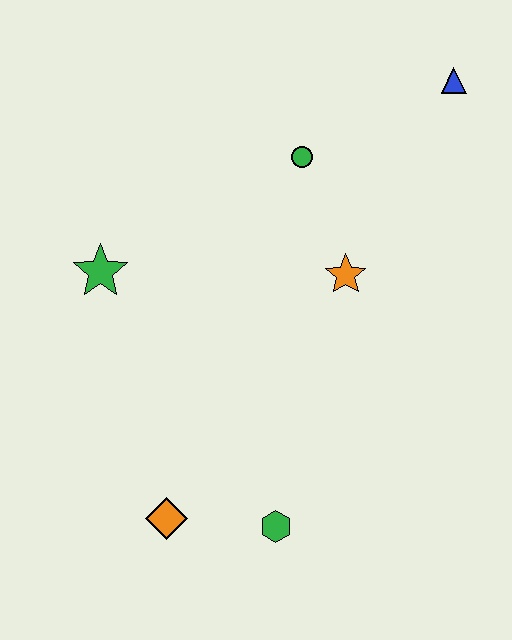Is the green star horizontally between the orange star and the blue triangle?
No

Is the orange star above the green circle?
No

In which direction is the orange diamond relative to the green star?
The orange diamond is below the green star.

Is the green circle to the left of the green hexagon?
No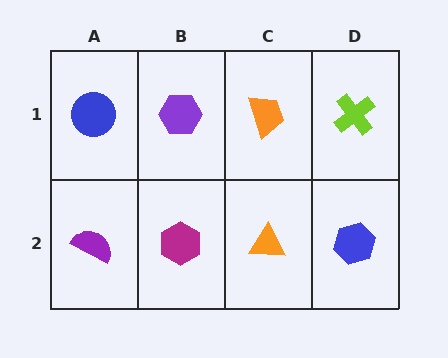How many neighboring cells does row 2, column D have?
2.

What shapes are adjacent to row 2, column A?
A blue circle (row 1, column A), a magenta hexagon (row 2, column B).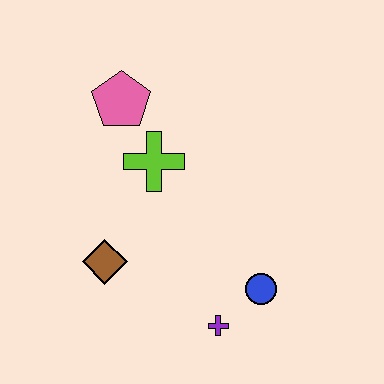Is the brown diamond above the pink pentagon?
No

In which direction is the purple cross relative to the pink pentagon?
The purple cross is below the pink pentagon.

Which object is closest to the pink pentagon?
The lime cross is closest to the pink pentagon.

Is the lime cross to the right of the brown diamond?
Yes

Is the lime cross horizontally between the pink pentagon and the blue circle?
Yes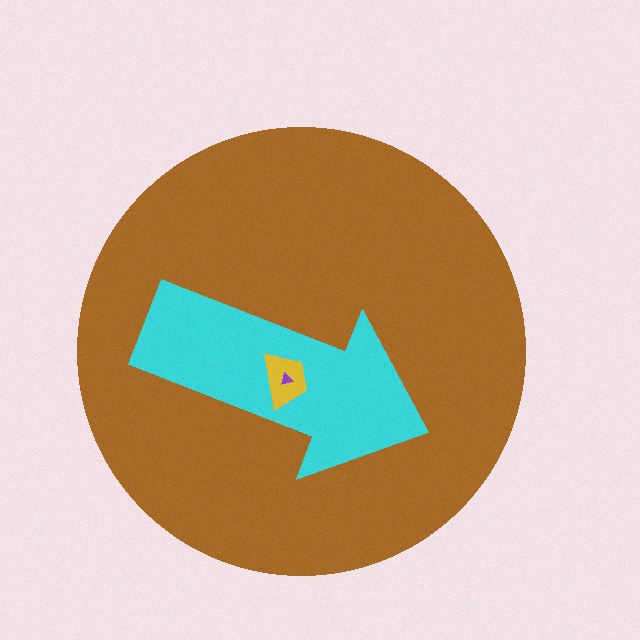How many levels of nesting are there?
4.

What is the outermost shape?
The brown circle.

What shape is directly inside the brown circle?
The cyan arrow.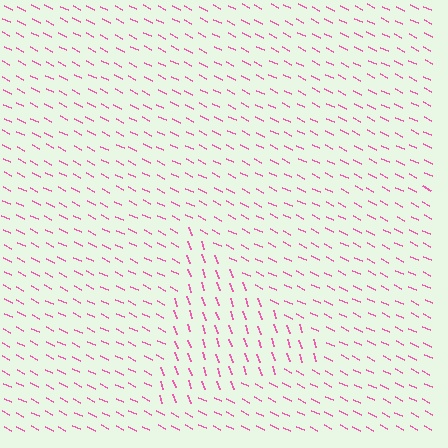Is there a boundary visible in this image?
Yes, there is a texture boundary formed by a change in line orientation.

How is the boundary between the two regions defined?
The boundary is defined purely by a change in line orientation (approximately 45 degrees difference). All lines are the same color and thickness.